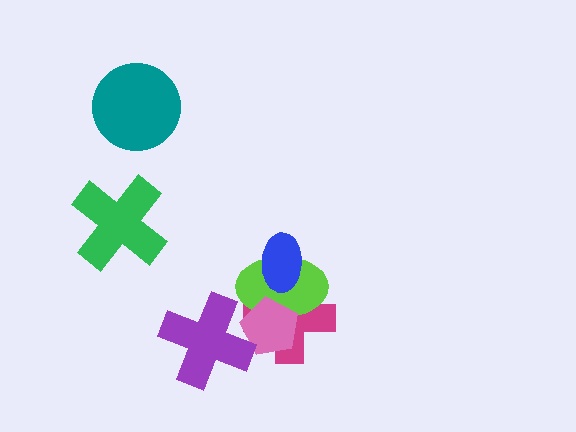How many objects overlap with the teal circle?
0 objects overlap with the teal circle.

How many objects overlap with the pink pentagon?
3 objects overlap with the pink pentagon.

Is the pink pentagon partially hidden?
Yes, it is partially covered by another shape.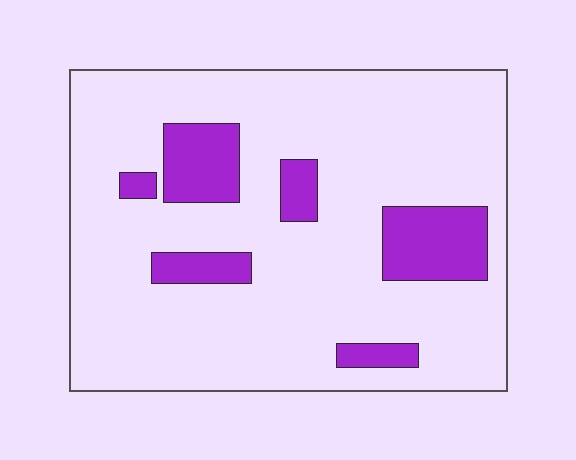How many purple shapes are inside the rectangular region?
6.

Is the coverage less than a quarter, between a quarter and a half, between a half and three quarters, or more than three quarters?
Less than a quarter.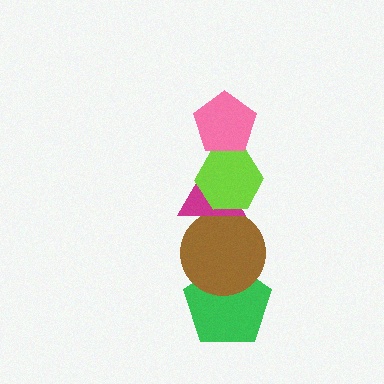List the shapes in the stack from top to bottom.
From top to bottom: the pink pentagon, the lime hexagon, the magenta triangle, the brown circle, the green pentagon.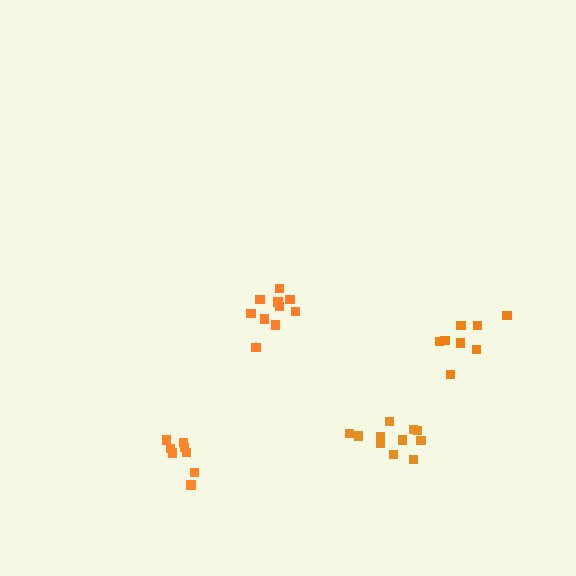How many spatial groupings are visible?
There are 4 spatial groupings.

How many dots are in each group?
Group 1: 8 dots, Group 2: 8 dots, Group 3: 10 dots, Group 4: 11 dots (37 total).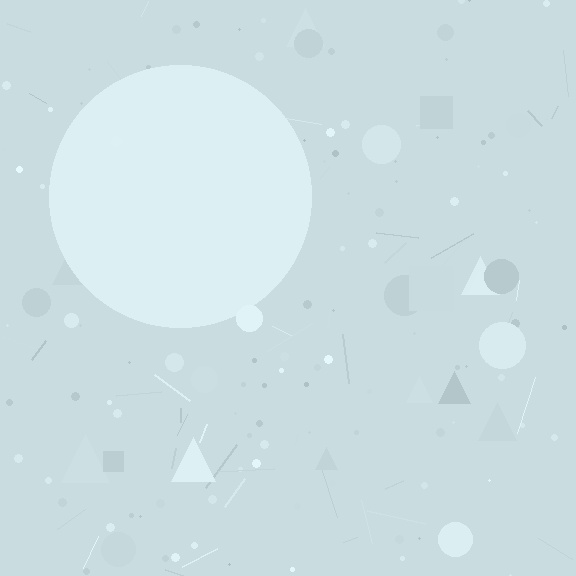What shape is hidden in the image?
A circle is hidden in the image.